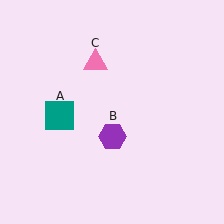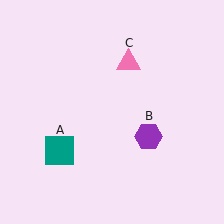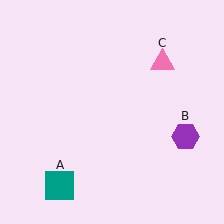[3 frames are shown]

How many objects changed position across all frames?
3 objects changed position: teal square (object A), purple hexagon (object B), pink triangle (object C).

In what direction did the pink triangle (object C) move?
The pink triangle (object C) moved right.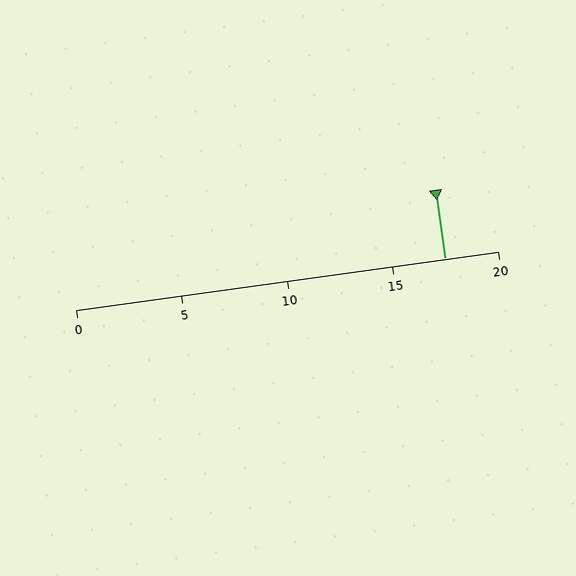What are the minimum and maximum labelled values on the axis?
The axis runs from 0 to 20.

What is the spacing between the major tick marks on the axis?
The major ticks are spaced 5 apart.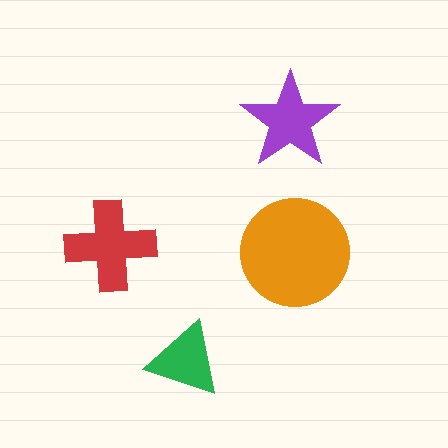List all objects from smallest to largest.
The green triangle, the purple star, the red cross, the orange circle.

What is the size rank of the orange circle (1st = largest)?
1st.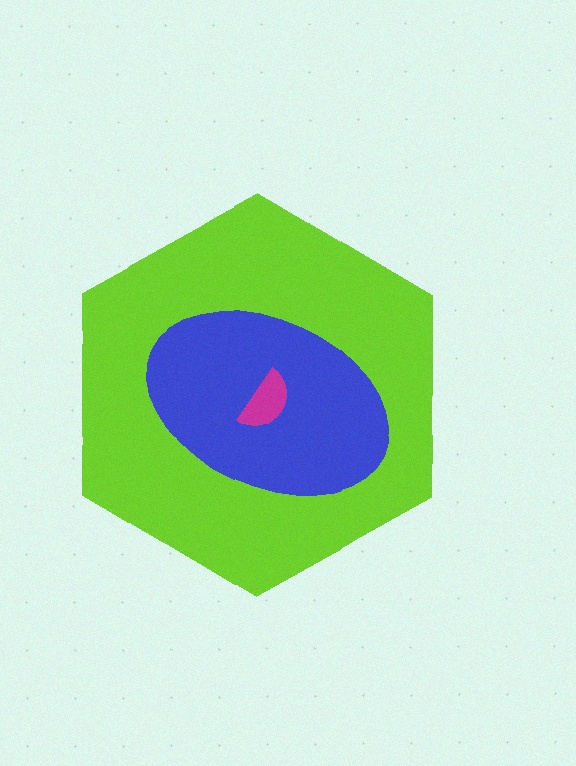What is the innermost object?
The magenta semicircle.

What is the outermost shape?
The lime hexagon.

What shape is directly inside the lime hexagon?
The blue ellipse.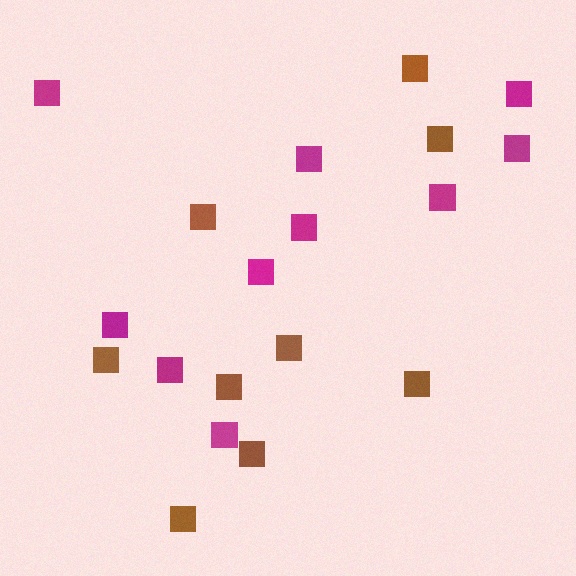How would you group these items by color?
There are 2 groups: one group of brown squares (9) and one group of magenta squares (10).